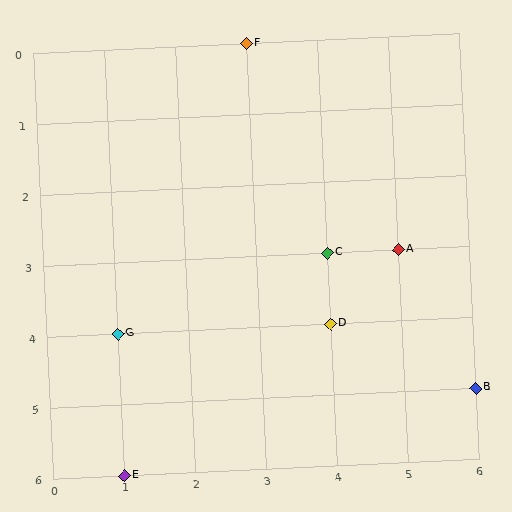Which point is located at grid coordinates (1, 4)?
Point G is at (1, 4).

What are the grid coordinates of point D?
Point D is at grid coordinates (4, 4).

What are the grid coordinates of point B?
Point B is at grid coordinates (6, 5).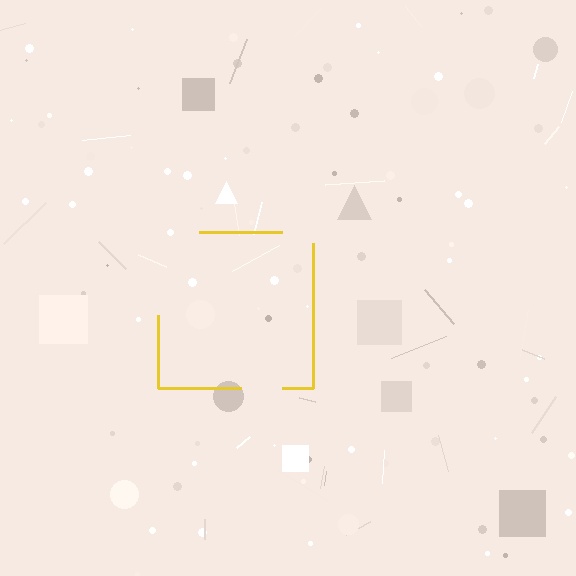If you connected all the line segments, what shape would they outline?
They would outline a square.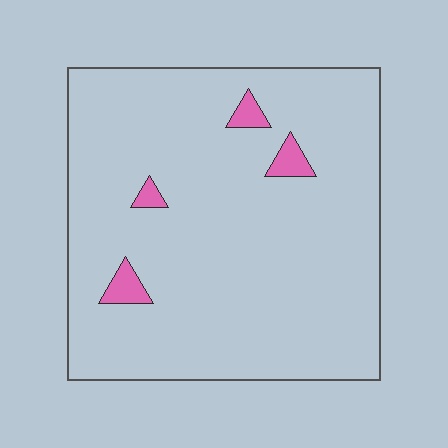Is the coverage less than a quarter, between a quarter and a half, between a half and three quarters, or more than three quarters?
Less than a quarter.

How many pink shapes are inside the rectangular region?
4.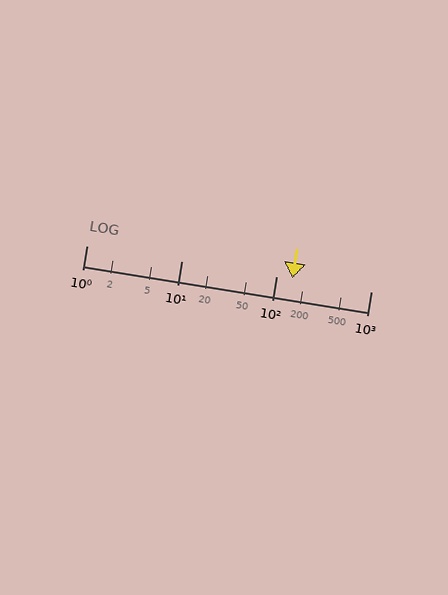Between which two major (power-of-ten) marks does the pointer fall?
The pointer is between 100 and 1000.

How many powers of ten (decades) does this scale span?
The scale spans 3 decades, from 1 to 1000.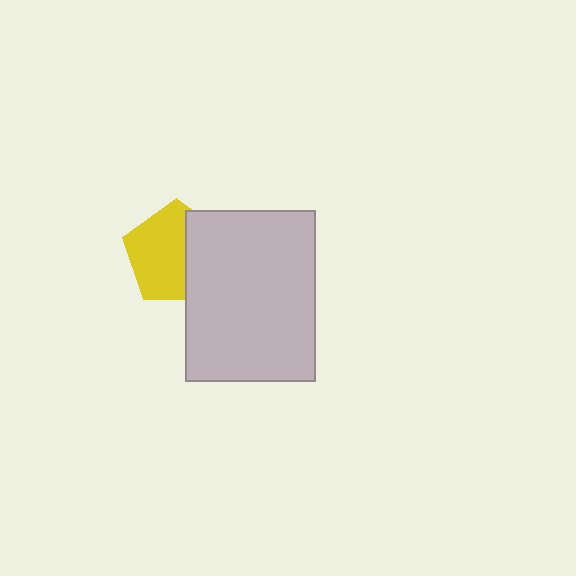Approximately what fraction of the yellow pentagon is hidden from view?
Roughly 38% of the yellow pentagon is hidden behind the light gray rectangle.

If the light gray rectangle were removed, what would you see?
You would see the complete yellow pentagon.